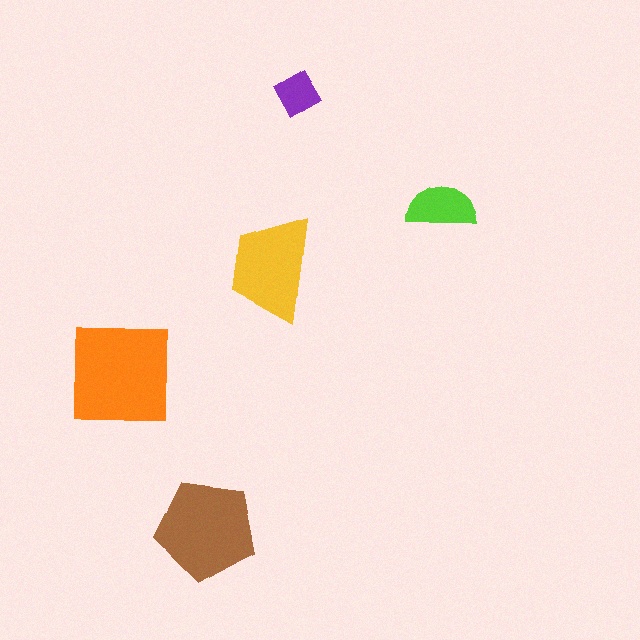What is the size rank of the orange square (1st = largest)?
1st.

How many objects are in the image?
There are 5 objects in the image.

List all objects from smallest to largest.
The purple diamond, the lime semicircle, the yellow trapezoid, the brown pentagon, the orange square.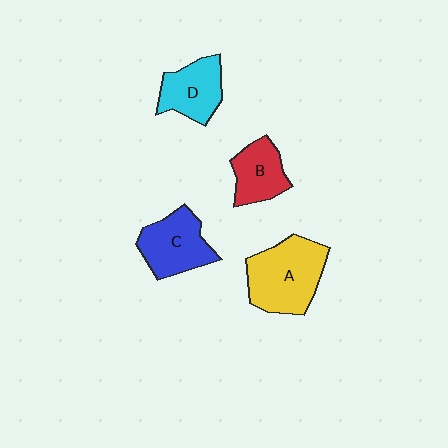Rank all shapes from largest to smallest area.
From largest to smallest: A (yellow), C (blue), D (cyan), B (red).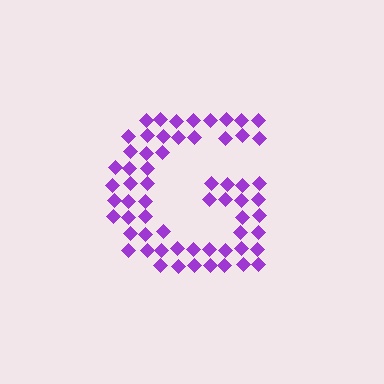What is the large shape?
The large shape is the letter G.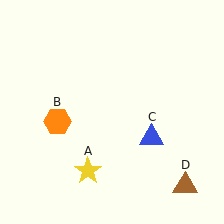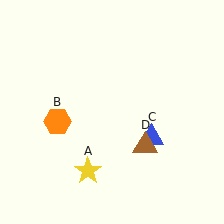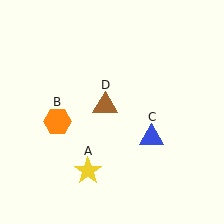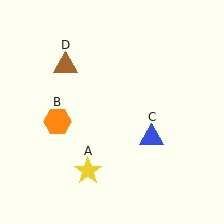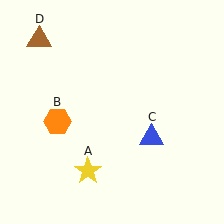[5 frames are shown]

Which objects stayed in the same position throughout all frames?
Yellow star (object A) and orange hexagon (object B) and blue triangle (object C) remained stationary.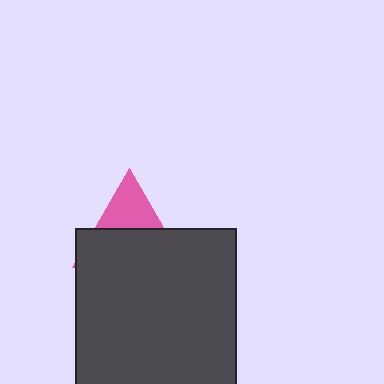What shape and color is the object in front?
The object in front is a dark gray square.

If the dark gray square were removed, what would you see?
You would see the complete pink triangle.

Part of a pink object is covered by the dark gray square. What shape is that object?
It is a triangle.